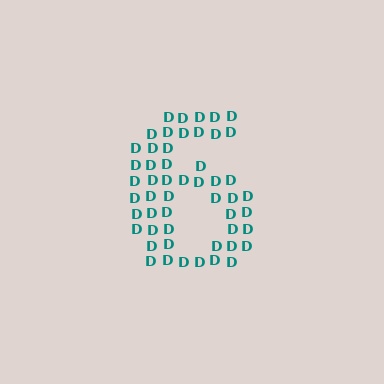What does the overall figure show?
The overall figure shows the digit 6.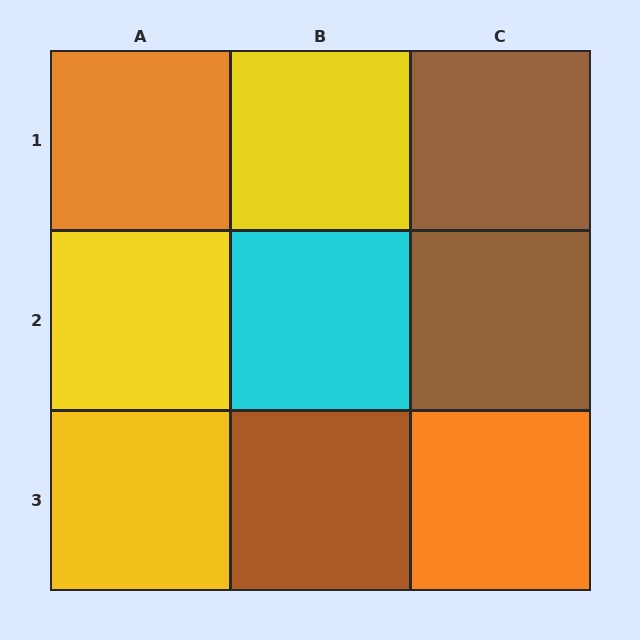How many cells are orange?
2 cells are orange.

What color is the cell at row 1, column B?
Yellow.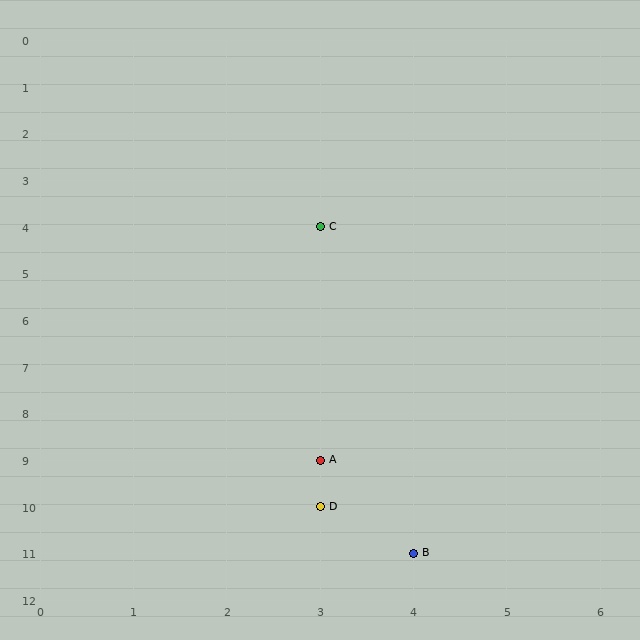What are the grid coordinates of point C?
Point C is at grid coordinates (3, 4).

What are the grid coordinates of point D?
Point D is at grid coordinates (3, 10).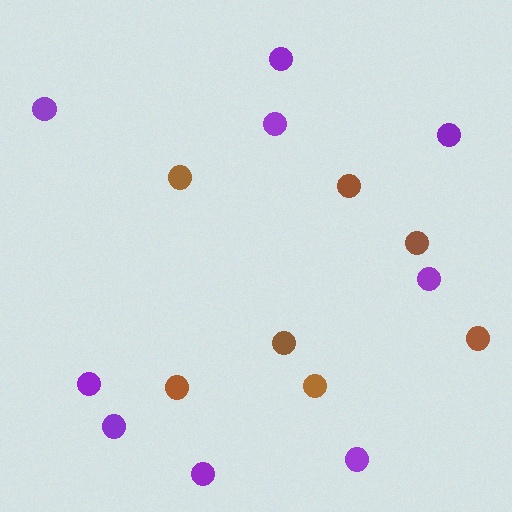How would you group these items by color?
There are 2 groups: one group of purple circles (9) and one group of brown circles (7).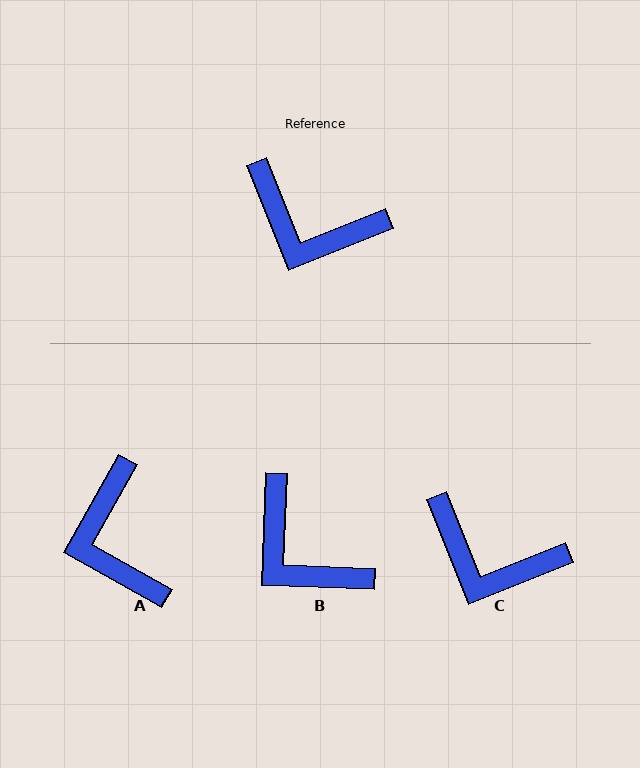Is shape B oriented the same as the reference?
No, it is off by about 24 degrees.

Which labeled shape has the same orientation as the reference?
C.